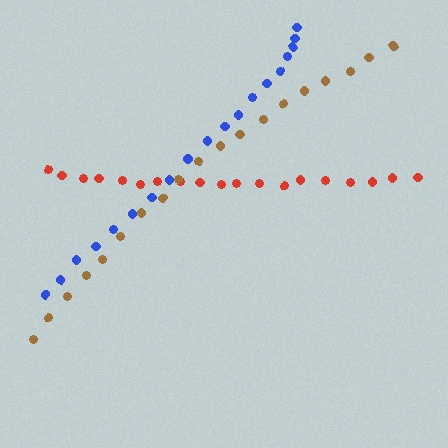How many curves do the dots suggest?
There are 3 distinct paths.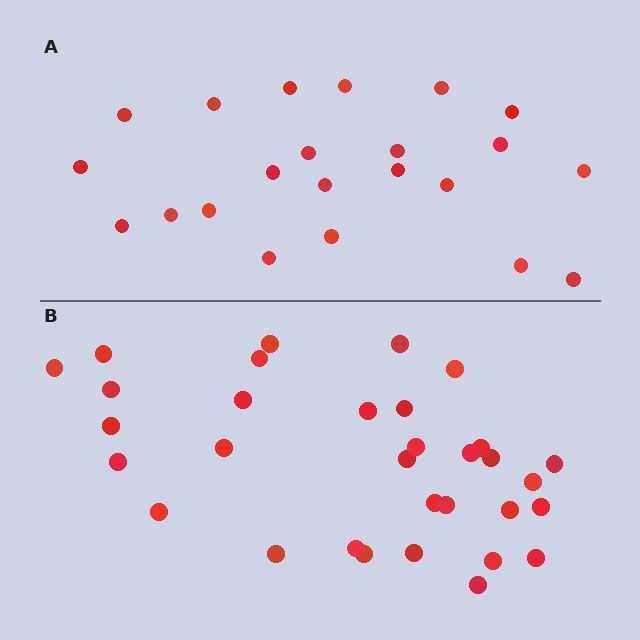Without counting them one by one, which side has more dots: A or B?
Region B (the bottom region) has more dots.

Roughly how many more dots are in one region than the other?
Region B has roughly 10 or so more dots than region A.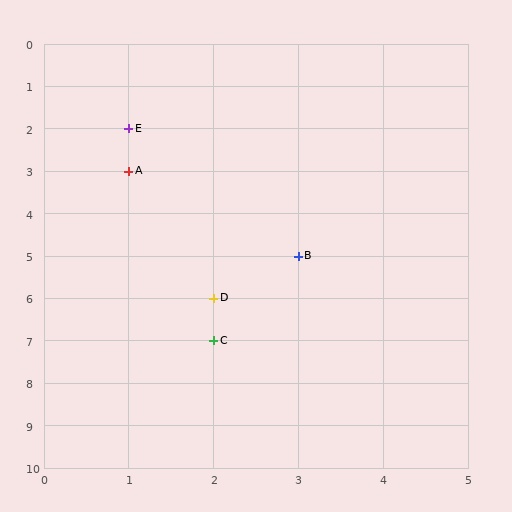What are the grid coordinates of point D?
Point D is at grid coordinates (2, 6).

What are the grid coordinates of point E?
Point E is at grid coordinates (1, 2).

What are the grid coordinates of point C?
Point C is at grid coordinates (2, 7).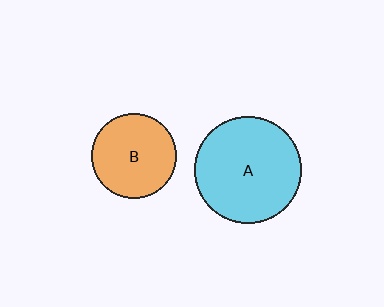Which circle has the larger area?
Circle A (cyan).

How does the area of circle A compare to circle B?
Approximately 1.6 times.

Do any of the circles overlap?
No, none of the circles overlap.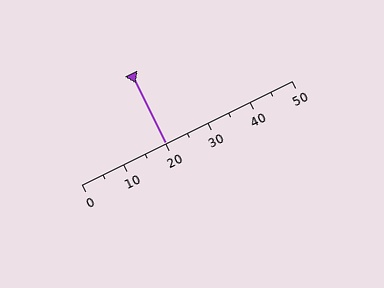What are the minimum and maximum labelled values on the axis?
The axis runs from 0 to 50.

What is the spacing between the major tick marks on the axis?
The major ticks are spaced 10 apart.